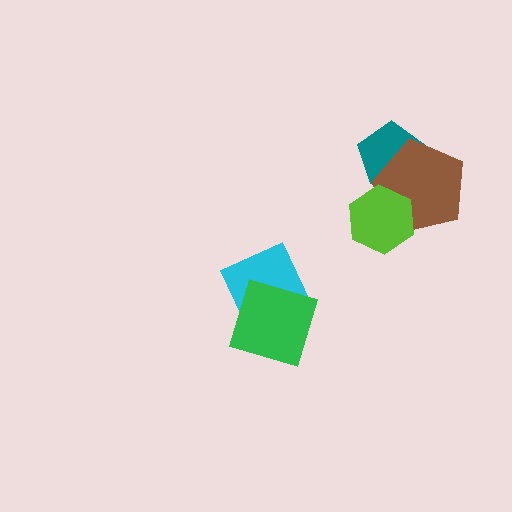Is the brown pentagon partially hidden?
Yes, it is partially covered by another shape.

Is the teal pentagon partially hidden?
Yes, it is partially covered by another shape.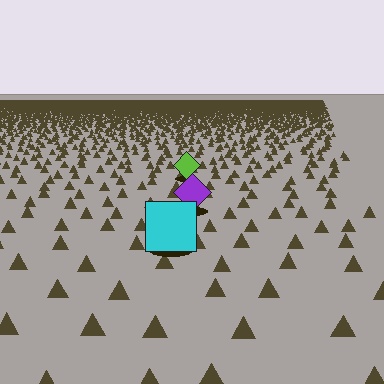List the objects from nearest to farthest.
From nearest to farthest: the cyan square, the purple diamond, the lime diamond.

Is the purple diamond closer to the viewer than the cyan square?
No. The cyan square is closer — you can tell from the texture gradient: the ground texture is coarser near it.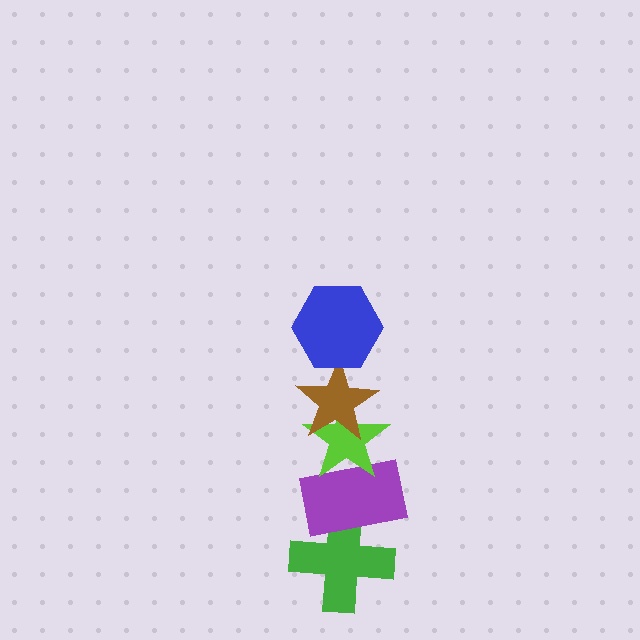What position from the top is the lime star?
The lime star is 3rd from the top.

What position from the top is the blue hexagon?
The blue hexagon is 1st from the top.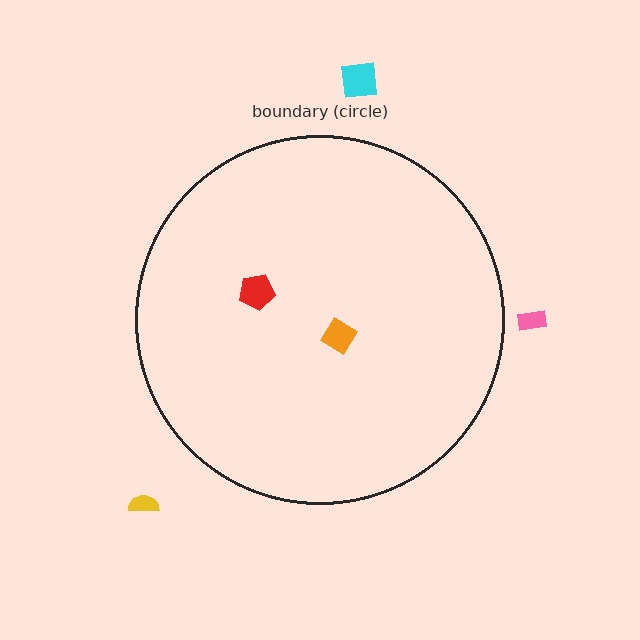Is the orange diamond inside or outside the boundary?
Inside.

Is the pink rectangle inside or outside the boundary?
Outside.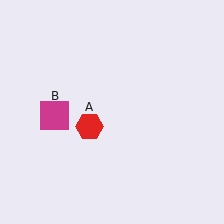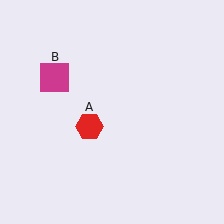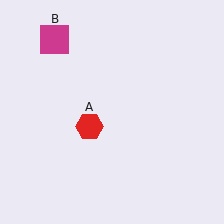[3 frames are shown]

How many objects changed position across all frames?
1 object changed position: magenta square (object B).